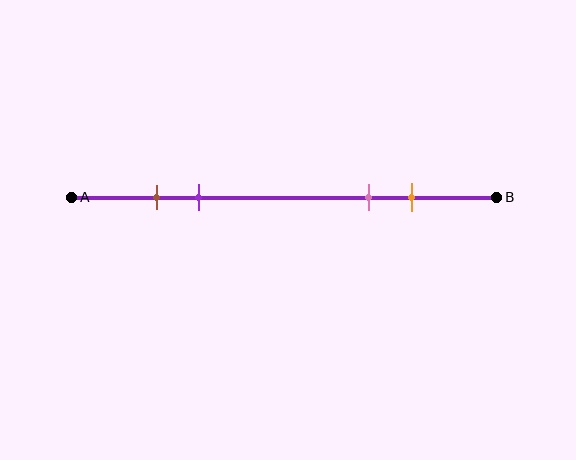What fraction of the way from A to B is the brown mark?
The brown mark is approximately 20% (0.2) of the way from A to B.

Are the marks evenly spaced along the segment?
No, the marks are not evenly spaced.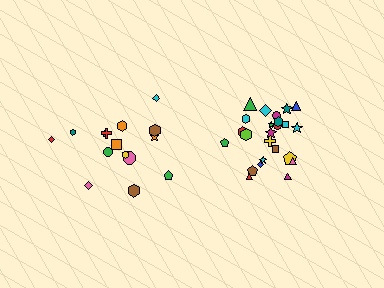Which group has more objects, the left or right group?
The right group.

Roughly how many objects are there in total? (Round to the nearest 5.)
Roughly 40 objects in total.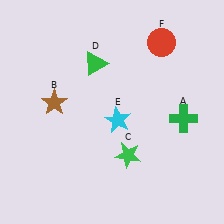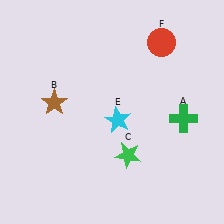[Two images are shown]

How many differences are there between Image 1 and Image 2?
There is 1 difference between the two images.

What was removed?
The green triangle (D) was removed in Image 2.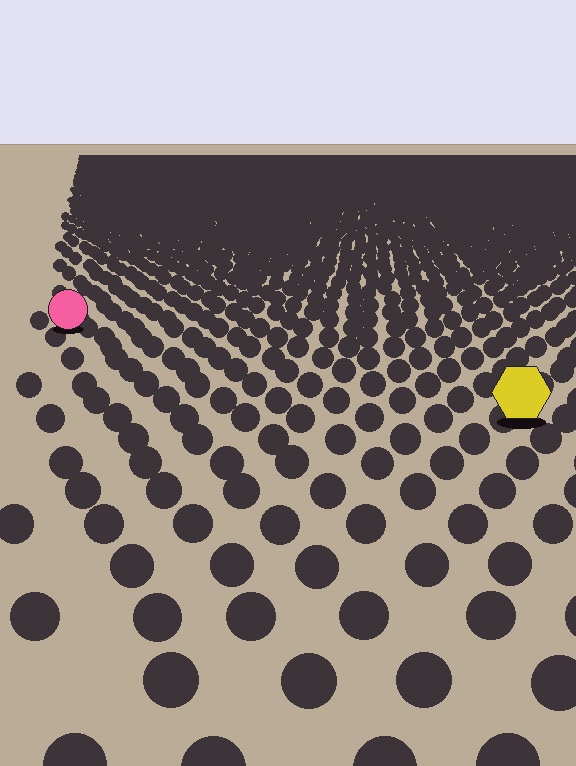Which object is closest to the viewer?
The yellow hexagon is closest. The texture marks near it are larger and more spread out.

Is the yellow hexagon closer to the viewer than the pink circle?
Yes. The yellow hexagon is closer — you can tell from the texture gradient: the ground texture is coarser near it.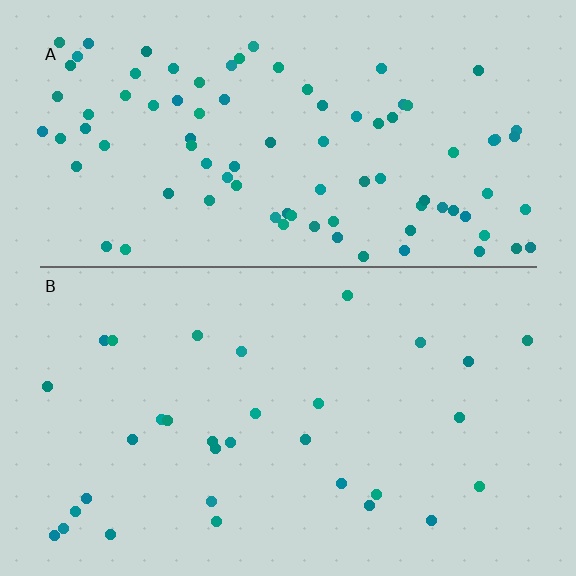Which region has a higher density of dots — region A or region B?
A (the top).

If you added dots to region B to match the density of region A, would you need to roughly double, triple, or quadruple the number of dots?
Approximately triple.